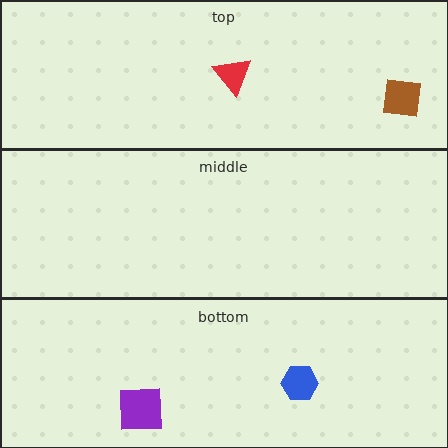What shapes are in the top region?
The red triangle, the brown square.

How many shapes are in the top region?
2.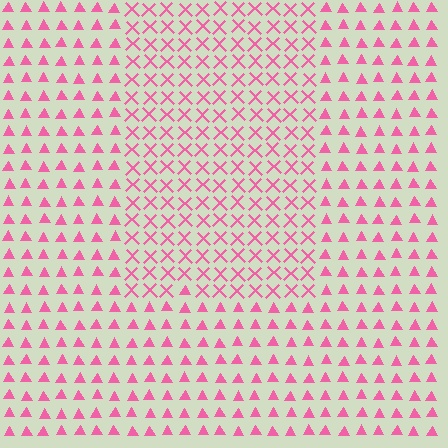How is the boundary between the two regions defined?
The boundary is defined by a change in element shape: X marks inside vs. triangles outside. All elements share the same color and spacing.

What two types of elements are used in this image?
The image uses X marks inside the rectangle region and triangles outside it.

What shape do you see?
I see a rectangle.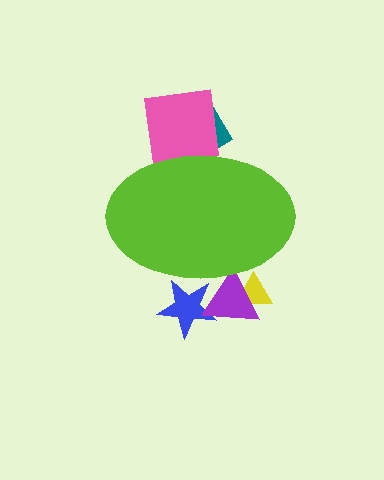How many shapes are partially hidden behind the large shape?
5 shapes are partially hidden.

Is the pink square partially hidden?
Yes, the pink square is partially hidden behind the lime ellipse.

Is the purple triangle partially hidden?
Yes, the purple triangle is partially hidden behind the lime ellipse.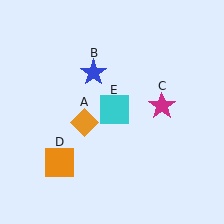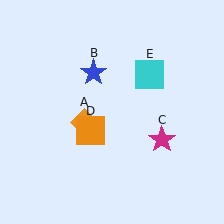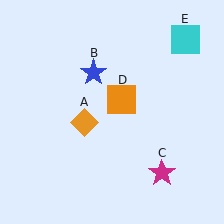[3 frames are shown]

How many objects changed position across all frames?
3 objects changed position: magenta star (object C), orange square (object D), cyan square (object E).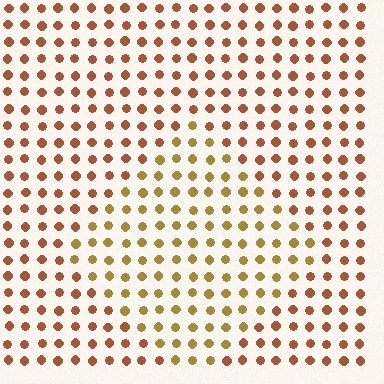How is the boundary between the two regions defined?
The boundary is defined purely by a slight shift in hue (about 30 degrees). Spacing, size, and orientation are identical on both sides.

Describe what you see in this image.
The image is filled with small brown elements in a uniform arrangement. A diamond-shaped region is visible where the elements are tinted to a slightly different hue, forming a subtle color boundary.